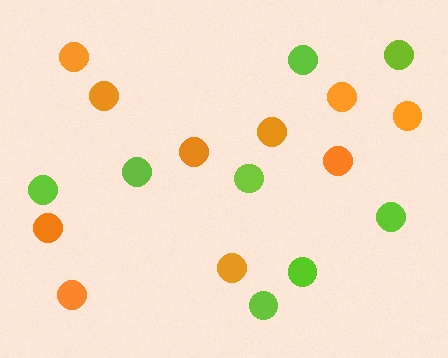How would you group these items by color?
There are 2 groups: one group of lime circles (8) and one group of orange circles (10).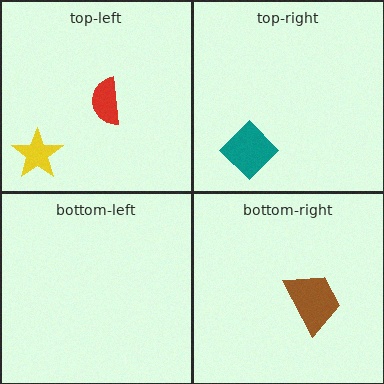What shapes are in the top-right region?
The teal diamond.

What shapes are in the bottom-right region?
The brown trapezoid.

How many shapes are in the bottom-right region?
1.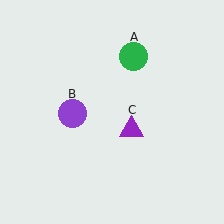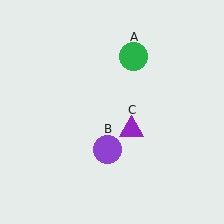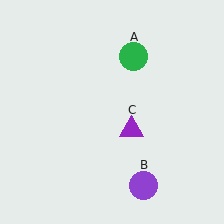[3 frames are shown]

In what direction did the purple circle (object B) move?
The purple circle (object B) moved down and to the right.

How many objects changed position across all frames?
1 object changed position: purple circle (object B).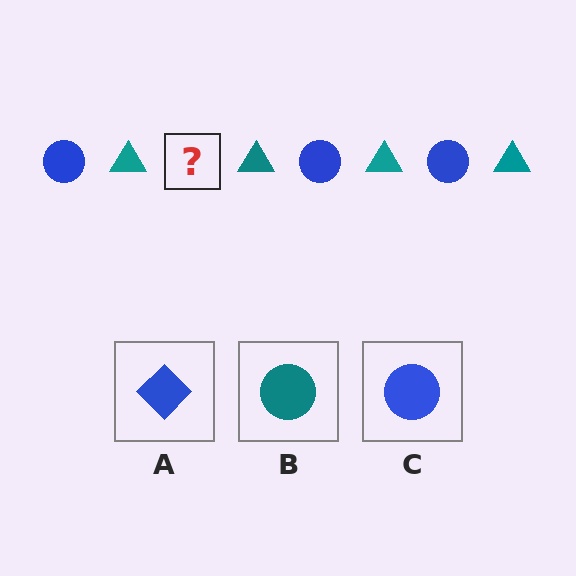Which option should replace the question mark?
Option C.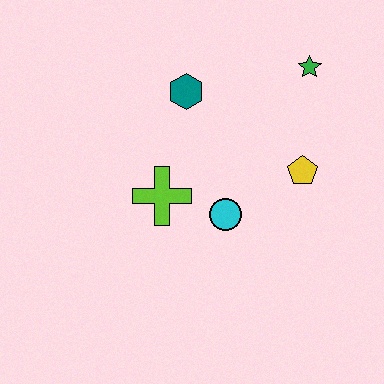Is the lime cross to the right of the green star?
No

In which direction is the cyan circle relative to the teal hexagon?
The cyan circle is below the teal hexagon.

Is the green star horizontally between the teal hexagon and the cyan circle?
No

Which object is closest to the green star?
The yellow pentagon is closest to the green star.